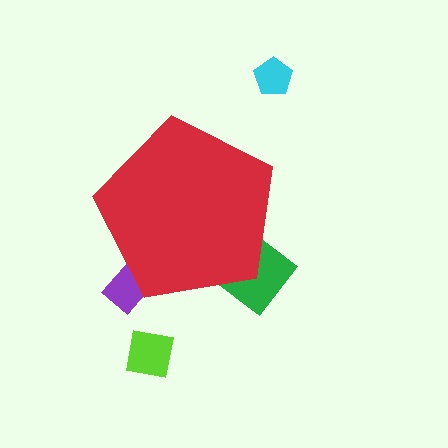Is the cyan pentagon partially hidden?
No, the cyan pentagon is fully visible.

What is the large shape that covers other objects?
A red pentagon.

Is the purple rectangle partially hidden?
Yes, the purple rectangle is partially hidden behind the red pentagon.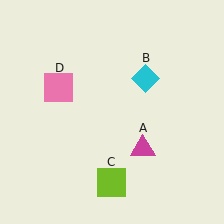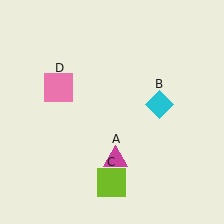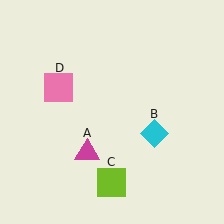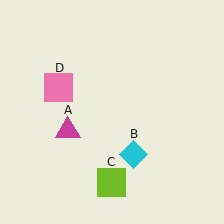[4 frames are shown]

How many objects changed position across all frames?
2 objects changed position: magenta triangle (object A), cyan diamond (object B).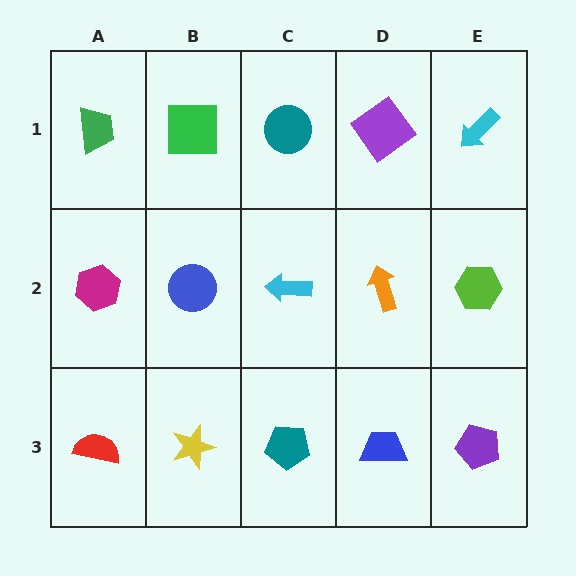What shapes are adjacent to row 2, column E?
A cyan arrow (row 1, column E), a purple pentagon (row 3, column E), an orange arrow (row 2, column D).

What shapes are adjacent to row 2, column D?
A purple diamond (row 1, column D), a blue trapezoid (row 3, column D), a cyan arrow (row 2, column C), a lime hexagon (row 2, column E).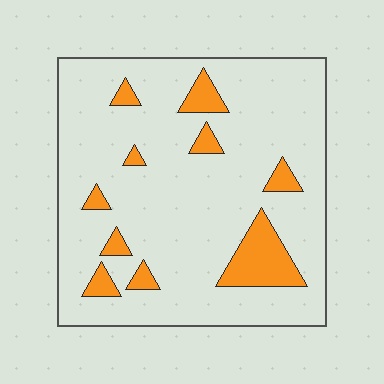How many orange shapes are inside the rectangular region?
10.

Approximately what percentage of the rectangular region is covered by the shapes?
Approximately 15%.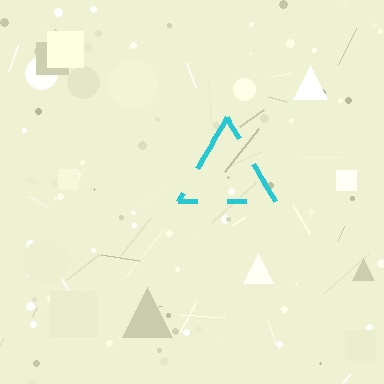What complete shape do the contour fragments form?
The contour fragments form a triangle.